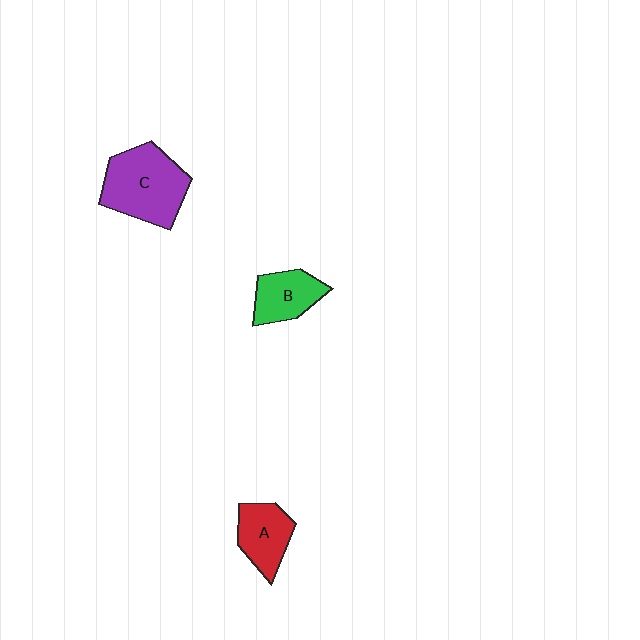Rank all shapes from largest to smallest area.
From largest to smallest: C (purple), A (red), B (green).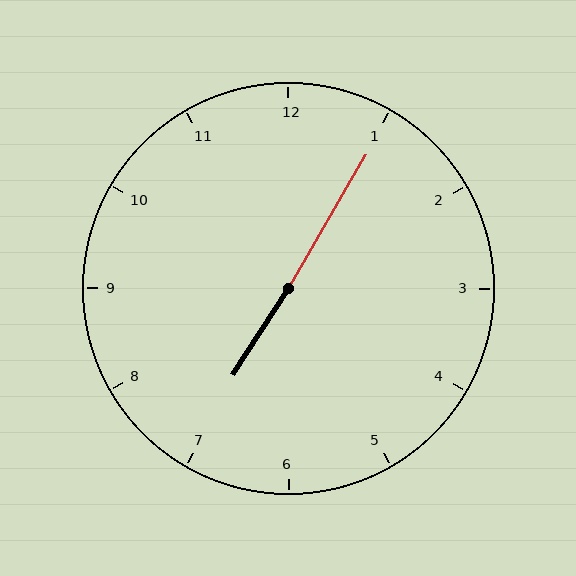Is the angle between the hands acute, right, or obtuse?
It is obtuse.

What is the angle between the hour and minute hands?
Approximately 178 degrees.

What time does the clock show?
7:05.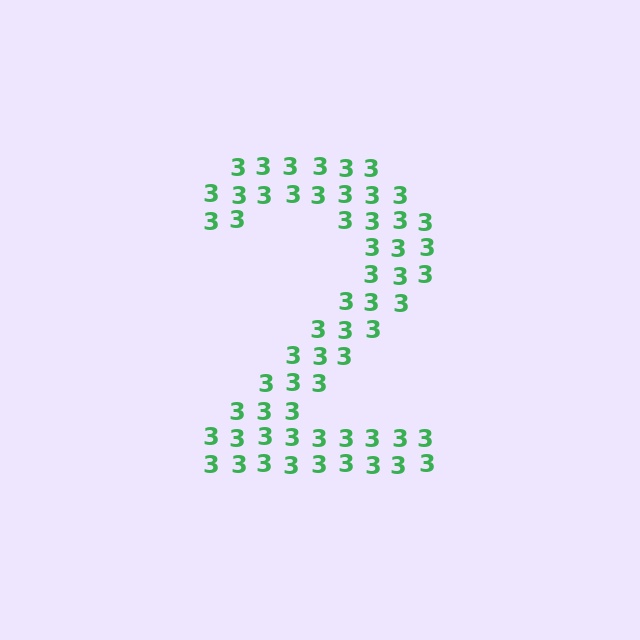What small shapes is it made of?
It is made of small digit 3's.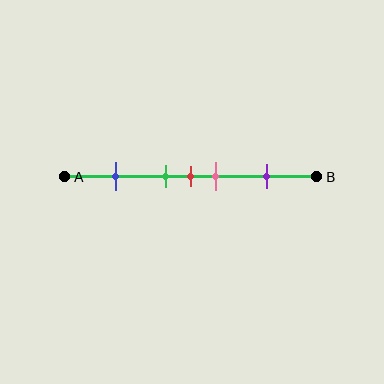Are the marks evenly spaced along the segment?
No, the marks are not evenly spaced.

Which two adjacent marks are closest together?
The green and red marks are the closest adjacent pair.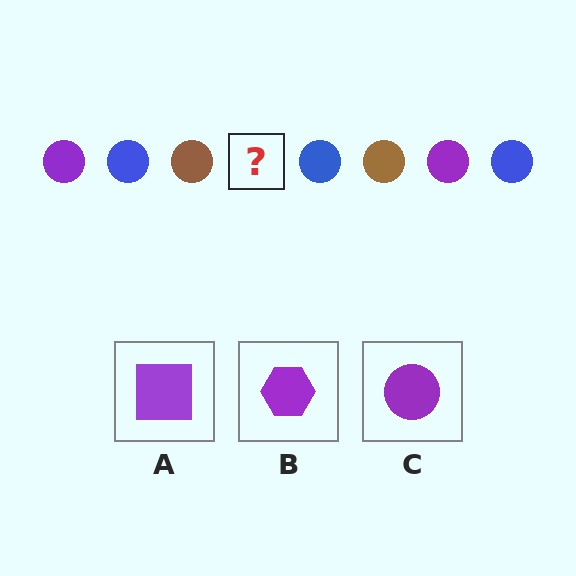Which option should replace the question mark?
Option C.